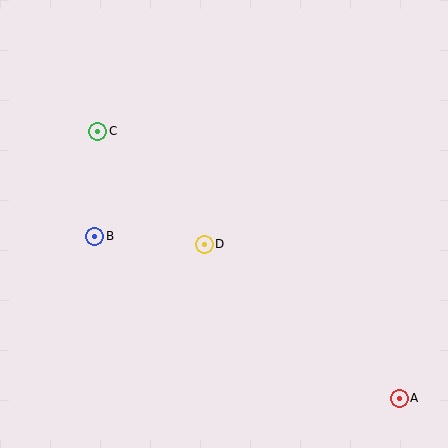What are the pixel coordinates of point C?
Point C is at (98, 131).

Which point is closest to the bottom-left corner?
Point B is closest to the bottom-left corner.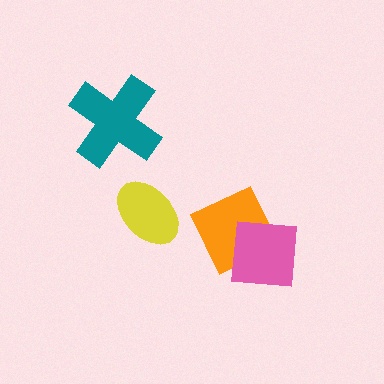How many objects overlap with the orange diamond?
1 object overlaps with the orange diamond.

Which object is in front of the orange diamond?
The pink square is in front of the orange diamond.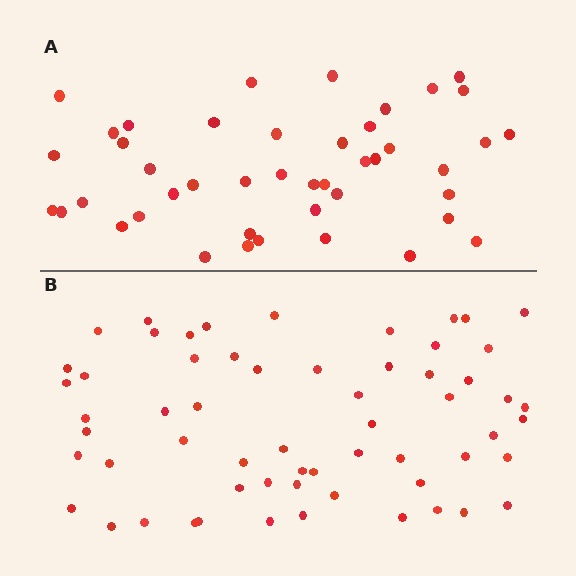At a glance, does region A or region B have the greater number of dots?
Region B (the bottom region) has more dots.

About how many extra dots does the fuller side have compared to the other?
Region B has approximately 15 more dots than region A.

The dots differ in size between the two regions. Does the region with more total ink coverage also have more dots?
No. Region A has more total ink coverage because its dots are larger, but region B actually contains more individual dots. Total area can be misleading — the number of items is what matters here.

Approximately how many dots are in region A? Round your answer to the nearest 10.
About 40 dots. (The exact count is 44, which rounds to 40.)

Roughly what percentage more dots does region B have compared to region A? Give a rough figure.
About 35% more.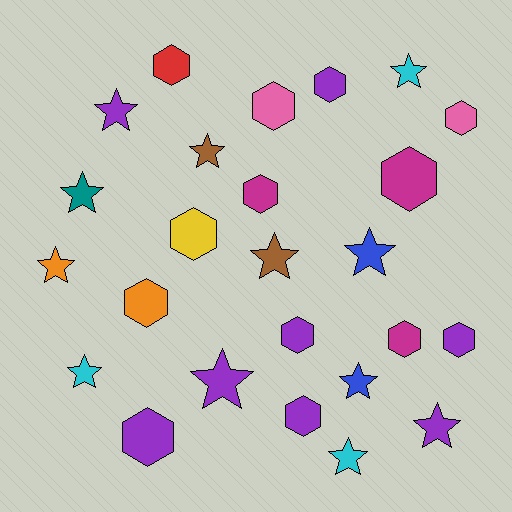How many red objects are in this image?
There is 1 red object.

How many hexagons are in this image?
There are 13 hexagons.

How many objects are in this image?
There are 25 objects.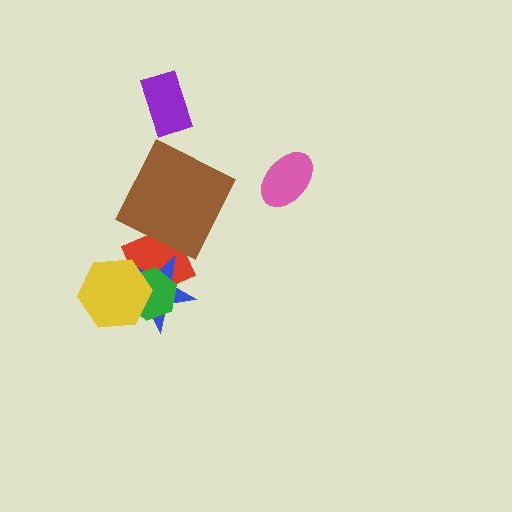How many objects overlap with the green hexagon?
3 objects overlap with the green hexagon.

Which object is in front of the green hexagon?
The yellow hexagon is in front of the green hexagon.